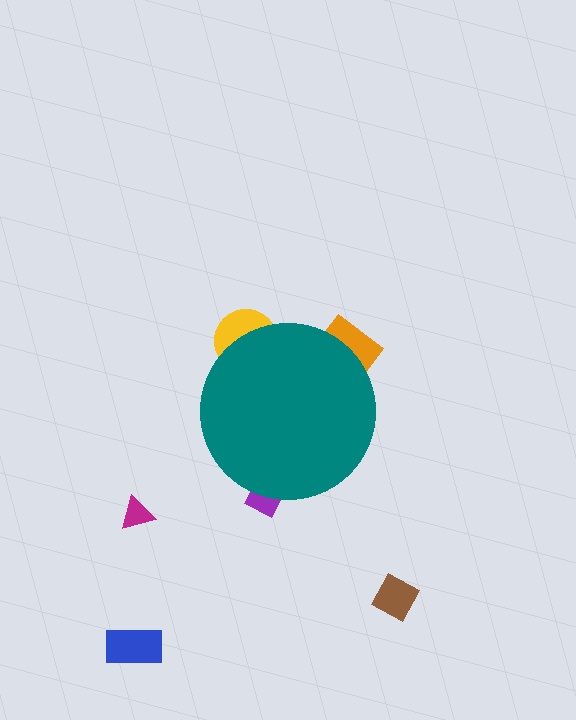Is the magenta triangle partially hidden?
No, the magenta triangle is fully visible.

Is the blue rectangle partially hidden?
No, the blue rectangle is fully visible.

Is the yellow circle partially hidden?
Yes, the yellow circle is partially hidden behind the teal circle.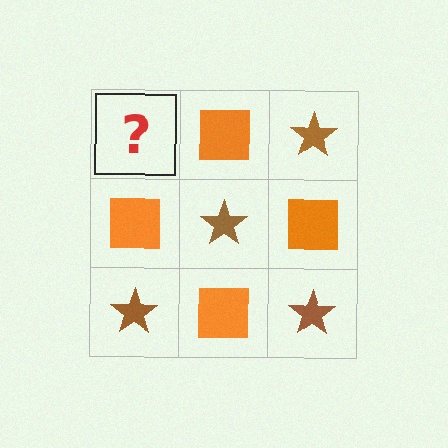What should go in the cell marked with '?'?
The missing cell should contain a brown star.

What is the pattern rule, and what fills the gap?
The rule is that it alternates brown star and orange square in a checkerboard pattern. The gap should be filled with a brown star.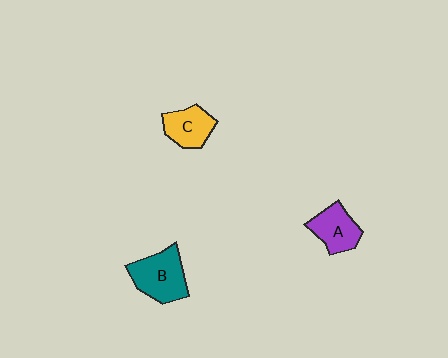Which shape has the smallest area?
Shape C (yellow).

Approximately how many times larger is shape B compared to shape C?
Approximately 1.4 times.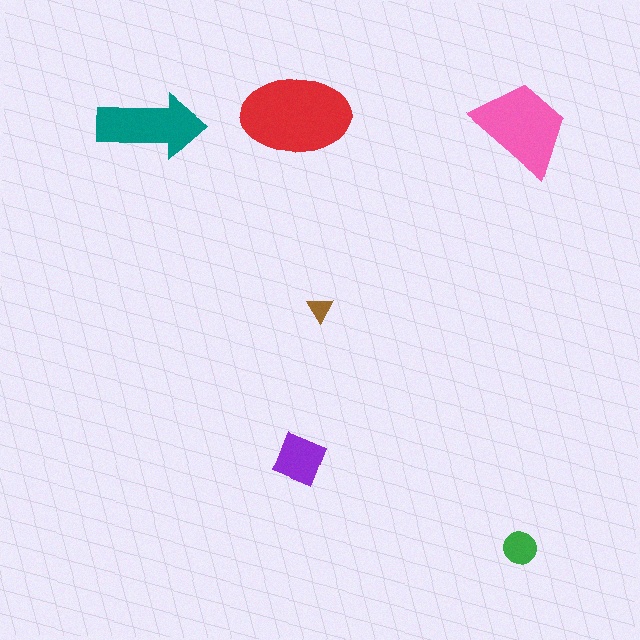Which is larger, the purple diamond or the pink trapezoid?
The pink trapezoid.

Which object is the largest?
The red ellipse.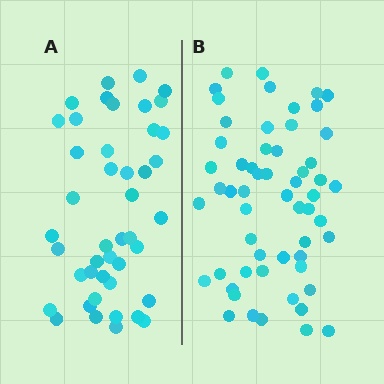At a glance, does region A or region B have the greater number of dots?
Region B (the right region) has more dots.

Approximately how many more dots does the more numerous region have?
Region B has approximately 15 more dots than region A.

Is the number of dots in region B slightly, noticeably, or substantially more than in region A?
Region B has noticeably more, but not dramatically so. The ratio is roughly 1.3 to 1.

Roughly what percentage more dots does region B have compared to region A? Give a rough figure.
About 30% more.